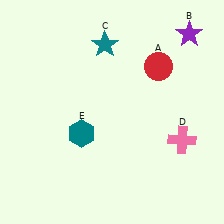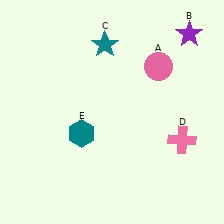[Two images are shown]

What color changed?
The circle (A) changed from red in Image 1 to pink in Image 2.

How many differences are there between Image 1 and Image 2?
There is 1 difference between the two images.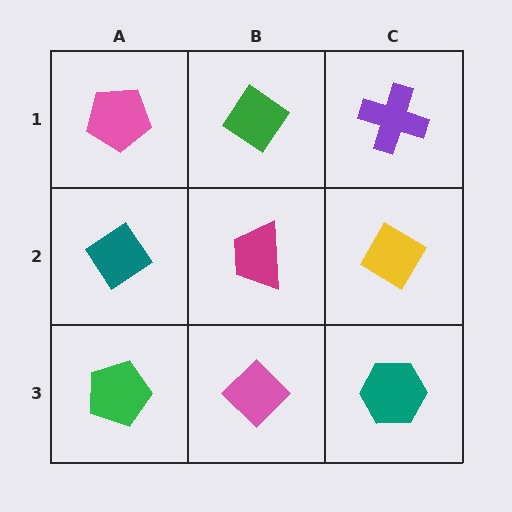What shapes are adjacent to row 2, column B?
A green diamond (row 1, column B), a pink diamond (row 3, column B), a teal diamond (row 2, column A), a yellow diamond (row 2, column C).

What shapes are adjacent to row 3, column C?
A yellow diamond (row 2, column C), a pink diamond (row 3, column B).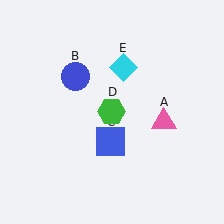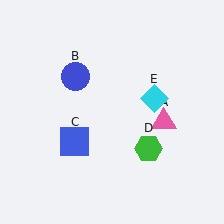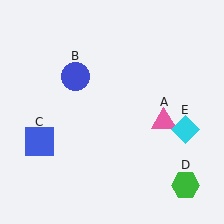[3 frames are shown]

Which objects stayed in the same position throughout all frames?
Pink triangle (object A) and blue circle (object B) remained stationary.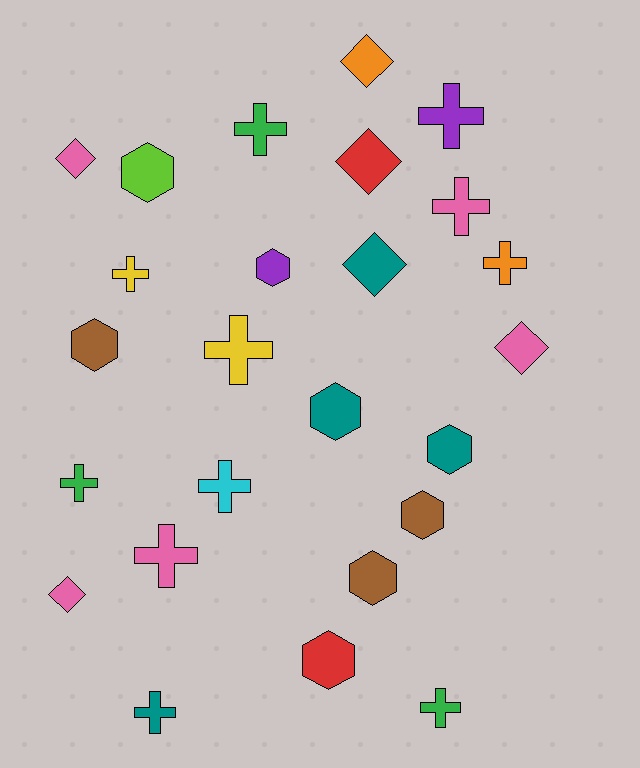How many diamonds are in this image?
There are 6 diamonds.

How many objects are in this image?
There are 25 objects.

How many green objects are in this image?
There are 3 green objects.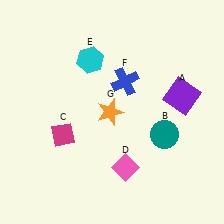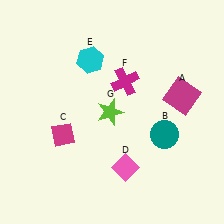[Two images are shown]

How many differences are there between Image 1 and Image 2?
There are 3 differences between the two images.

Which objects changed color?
A changed from purple to magenta. F changed from blue to magenta. G changed from orange to lime.